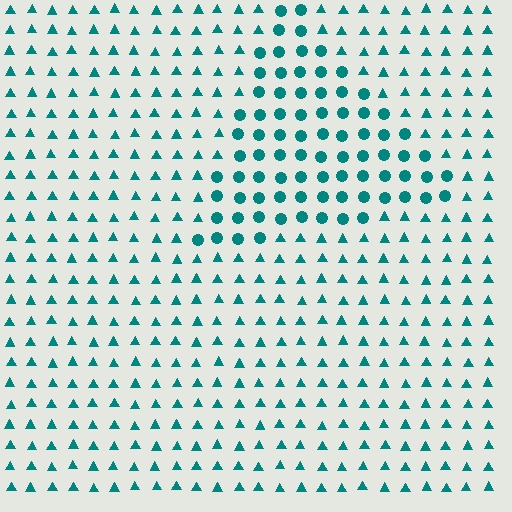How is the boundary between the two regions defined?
The boundary is defined by a change in element shape: circles inside vs. triangles outside. All elements share the same color and spacing.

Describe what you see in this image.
The image is filled with small teal elements arranged in a uniform grid. A triangle-shaped region contains circles, while the surrounding area contains triangles. The boundary is defined purely by the change in element shape.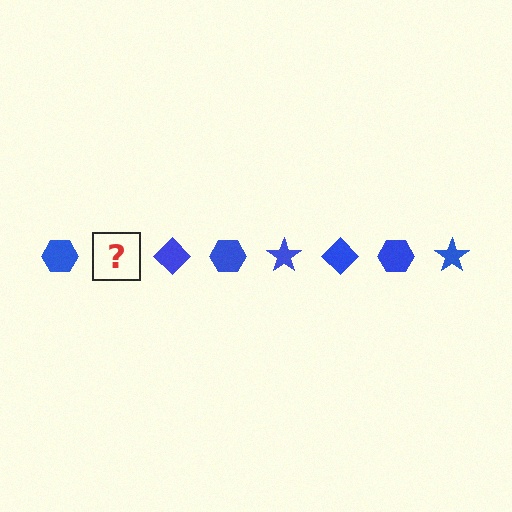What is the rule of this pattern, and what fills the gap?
The rule is that the pattern cycles through hexagon, star, diamond shapes in blue. The gap should be filled with a blue star.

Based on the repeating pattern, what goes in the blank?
The blank should be a blue star.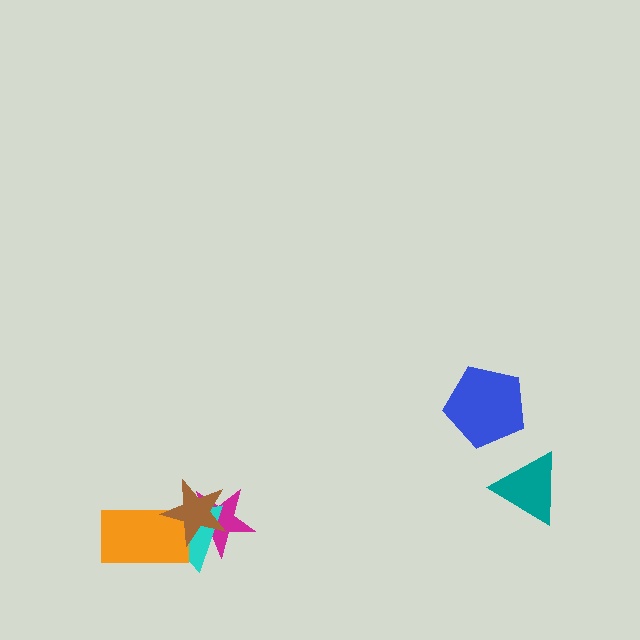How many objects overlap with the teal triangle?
0 objects overlap with the teal triangle.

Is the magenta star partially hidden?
Yes, it is partially covered by another shape.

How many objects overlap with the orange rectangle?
2 objects overlap with the orange rectangle.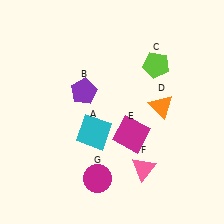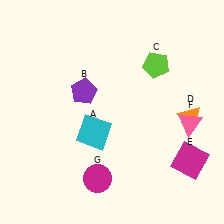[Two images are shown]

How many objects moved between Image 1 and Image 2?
3 objects moved between the two images.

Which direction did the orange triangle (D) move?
The orange triangle (D) moved right.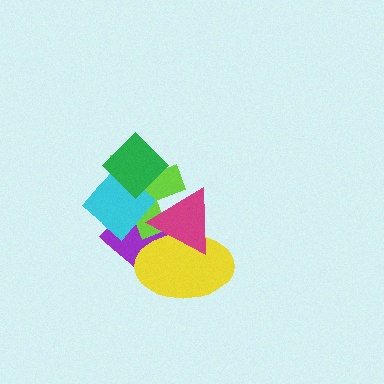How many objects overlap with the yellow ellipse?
2 objects overlap with the yellow ellipse.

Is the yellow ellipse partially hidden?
Yes, it is partially covered by another shape.